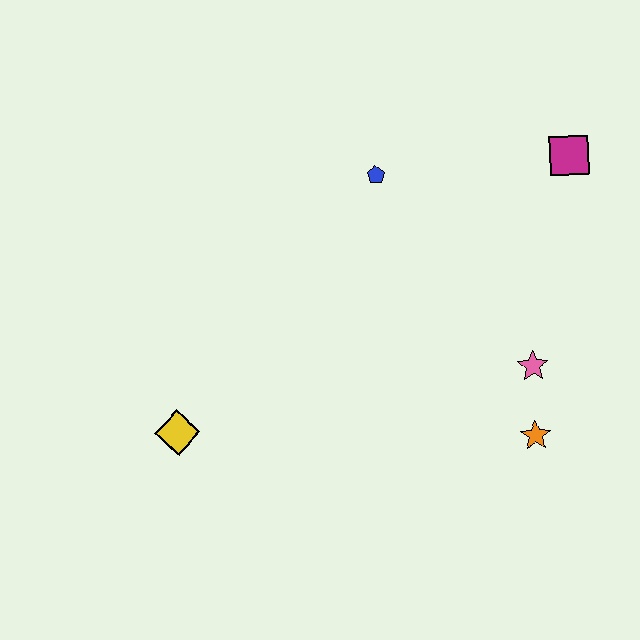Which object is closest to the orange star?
The pink star is closest to the orange star.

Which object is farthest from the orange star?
The yellow diamond is farthest from the orange star.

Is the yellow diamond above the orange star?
Yes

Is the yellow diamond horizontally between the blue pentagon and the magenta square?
No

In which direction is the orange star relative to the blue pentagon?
The orange star is below the blue pentagon.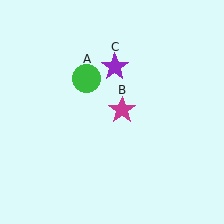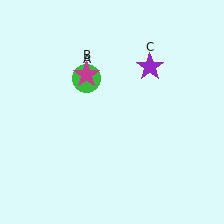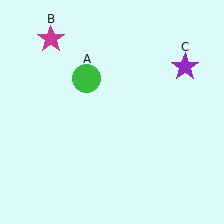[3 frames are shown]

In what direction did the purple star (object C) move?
The purple star (object C) moved right.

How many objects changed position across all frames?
2 objects changed position: magenta star (object B), purple star (object C).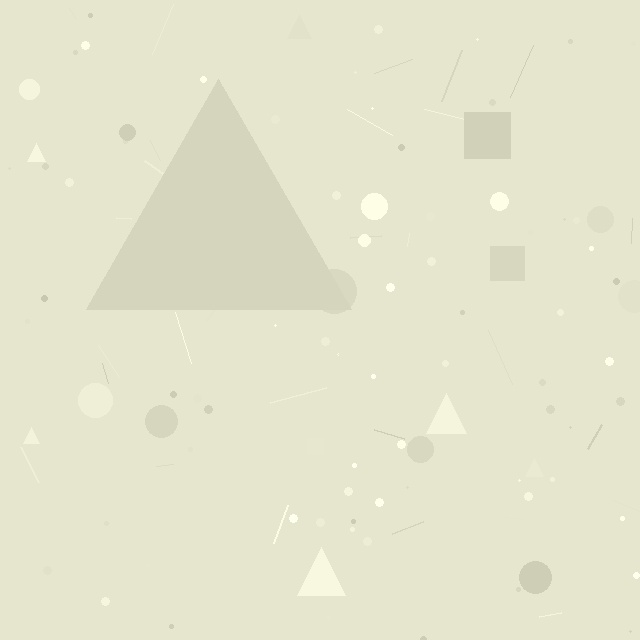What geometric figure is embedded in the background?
A triangle is embedded in the background.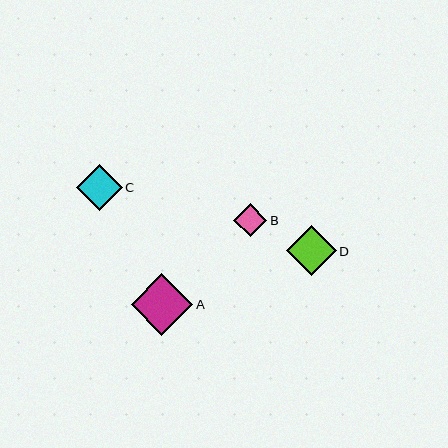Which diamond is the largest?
Diamond A is the largest with a size of approximately 61 pixels.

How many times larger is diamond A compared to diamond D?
Diamond A is approximately 1.2 times the size of diamond D.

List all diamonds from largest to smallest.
From largest to smallest: A, D, C, B.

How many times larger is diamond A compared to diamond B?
Diamond A is approximately 1.9 times the size of diamond B.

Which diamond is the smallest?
Diamond B is the smallest with a size of approximately 33 pixels.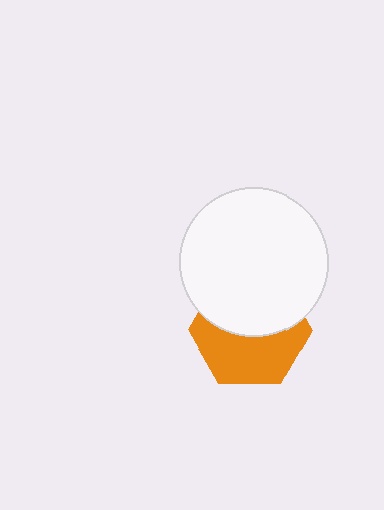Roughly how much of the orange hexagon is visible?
About half of it is visible (roughly 51%).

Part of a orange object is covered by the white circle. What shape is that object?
It is a hexagon.